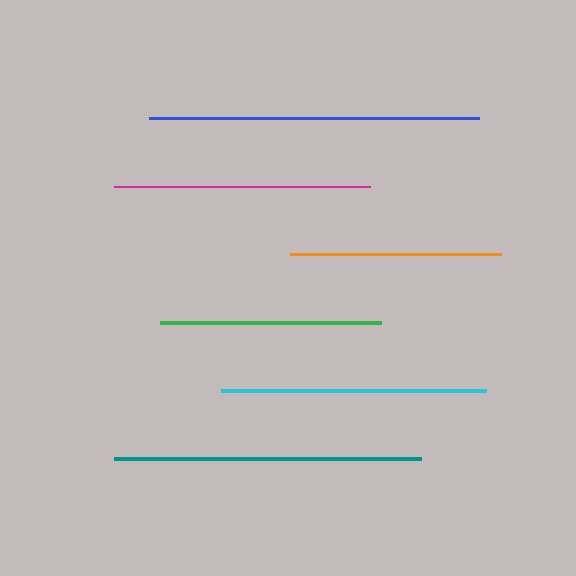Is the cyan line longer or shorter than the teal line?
The teal line is longer than the cyan line.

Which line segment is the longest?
The blue line is the longest at approximately 330 pixels.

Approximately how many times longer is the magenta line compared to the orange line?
The magenta line is approximately 1.2 times the length of the orange line.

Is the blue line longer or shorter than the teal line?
The blue line is longer than the teal line.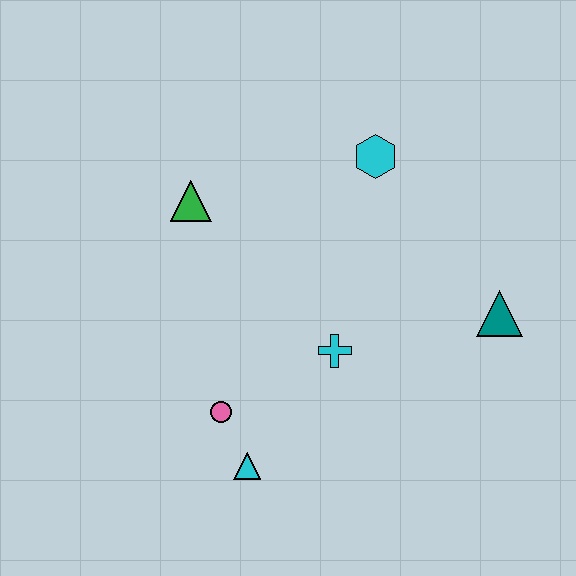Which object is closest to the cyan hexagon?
The green triangle is closest to the cyan hexagon.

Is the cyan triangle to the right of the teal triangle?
No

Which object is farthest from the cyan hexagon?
The cyan triangle is farthest from the cyan hexagon.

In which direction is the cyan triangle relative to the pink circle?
The cyan triangle is below the pink circle.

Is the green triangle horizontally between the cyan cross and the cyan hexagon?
No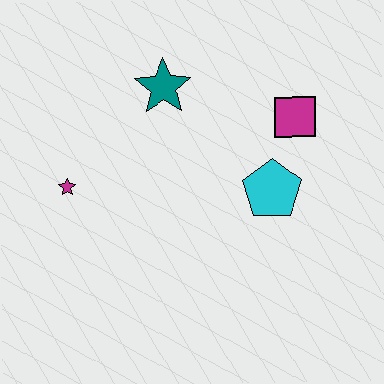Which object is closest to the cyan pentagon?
The magenta square is closest to the cyan pentagon.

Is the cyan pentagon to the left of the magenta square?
Yes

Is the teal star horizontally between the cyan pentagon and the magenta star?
Yes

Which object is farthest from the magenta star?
The magenta square is farthest from the magenta star.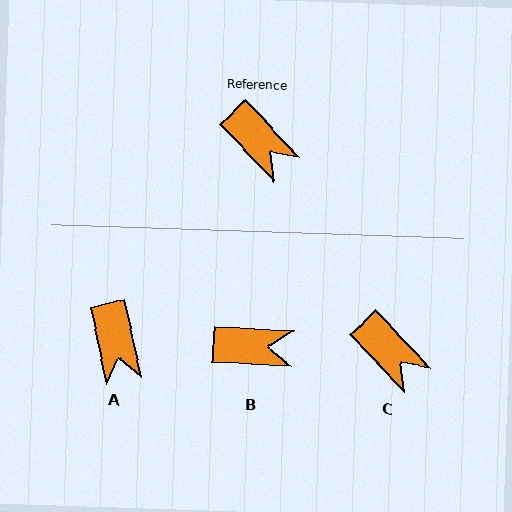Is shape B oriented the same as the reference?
No, it is off by about 44 degrees.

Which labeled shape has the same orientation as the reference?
C.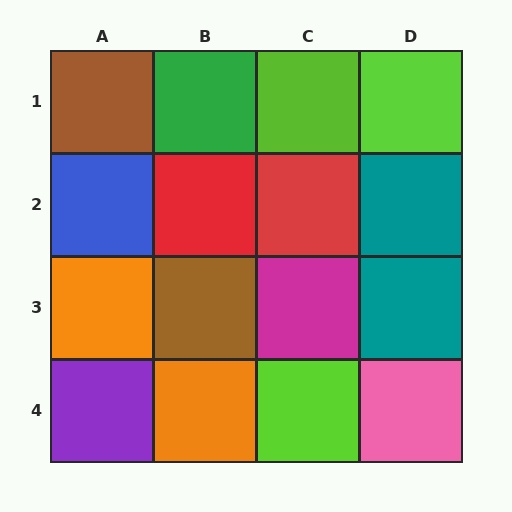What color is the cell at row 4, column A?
Purple.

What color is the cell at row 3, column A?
Orange.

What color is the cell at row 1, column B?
Green.